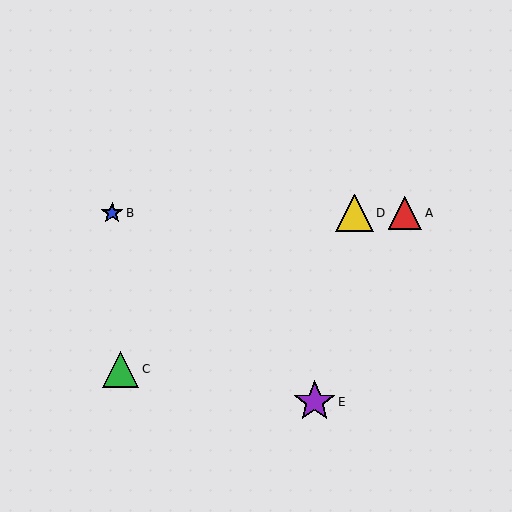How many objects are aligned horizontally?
3 objects (A, B, D) are aligned horizontally.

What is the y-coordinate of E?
Object E is at y≈402.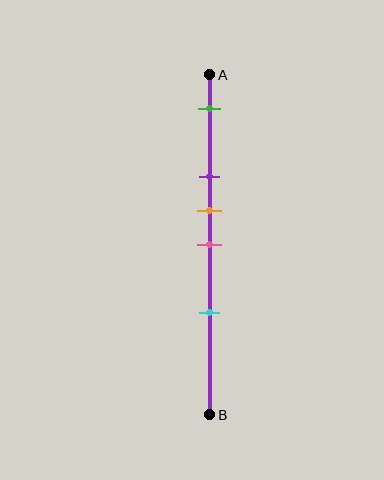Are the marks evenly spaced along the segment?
No, the marks are not evenly spaced.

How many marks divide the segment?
There are 5 marks dividing the segment.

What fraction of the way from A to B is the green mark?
The green mark is approximately 10% (0.1) of the way from A to B.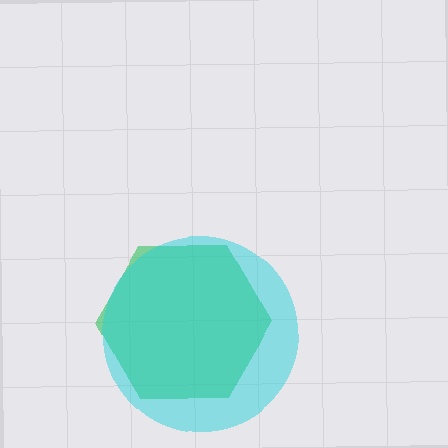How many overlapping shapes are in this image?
There are 2 overlapping shapes in the image.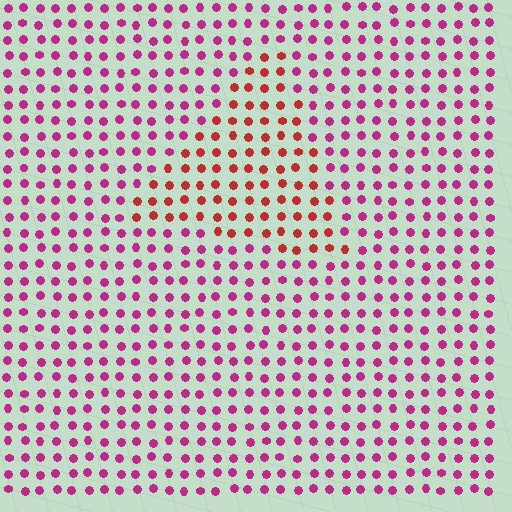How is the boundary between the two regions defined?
The boundary is defined purely by a slight shift in hue (about 42 degrees). Spacing, size, and orientation are identical on both sides.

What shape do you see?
I see a triangle.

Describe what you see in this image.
The image is filled with small magenta elements in a uniform arrangement. A triangle-shaped region is visible where the elements are tinted to a slightly different hue, forming a subtle color boundary.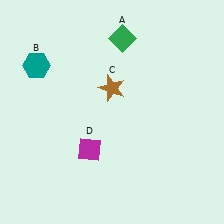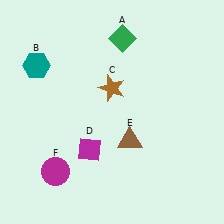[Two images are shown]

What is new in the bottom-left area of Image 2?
A magenta circle (F) was added in the bottom-left area of Image 2.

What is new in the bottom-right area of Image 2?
A brown triangle (E) was added in the bottom-right area of Image 2.